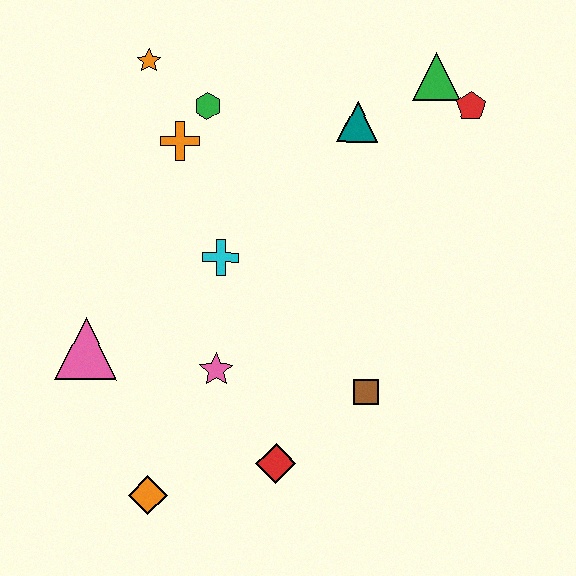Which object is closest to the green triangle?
The red pentagon is closest to the green triangle.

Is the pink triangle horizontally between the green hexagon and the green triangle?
No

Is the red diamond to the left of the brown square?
Yes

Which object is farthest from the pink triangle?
The red pentagon is farthest from the pink triangle.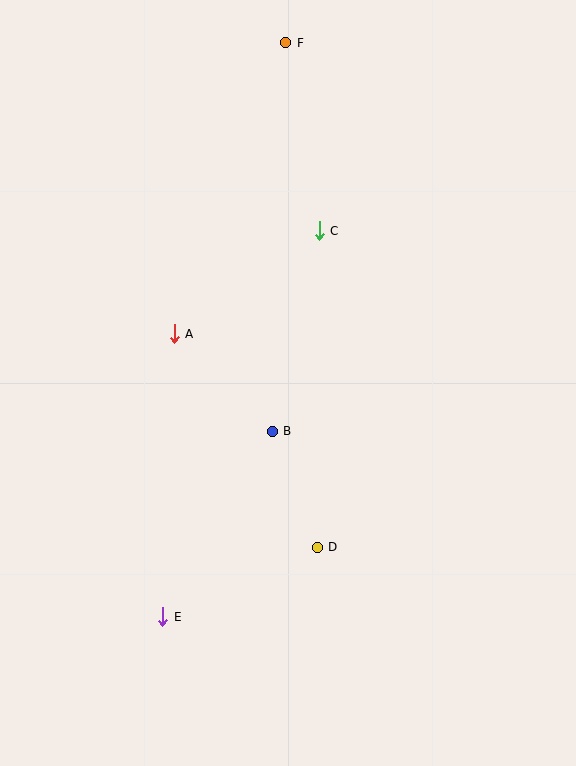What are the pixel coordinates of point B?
Point B is at (272, 431).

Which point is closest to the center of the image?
Point B at (272, 431) is closest to the center.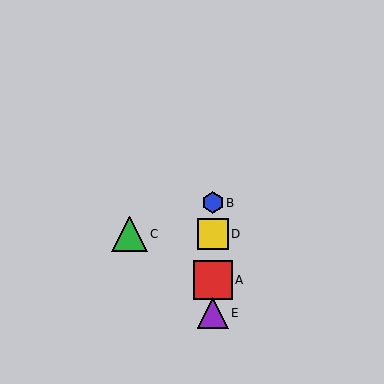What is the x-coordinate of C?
Object C is at x≈129.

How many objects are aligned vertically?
4 objects (A, B, D, E) are aligned vertically.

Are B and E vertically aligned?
Yes, both are at x≈213.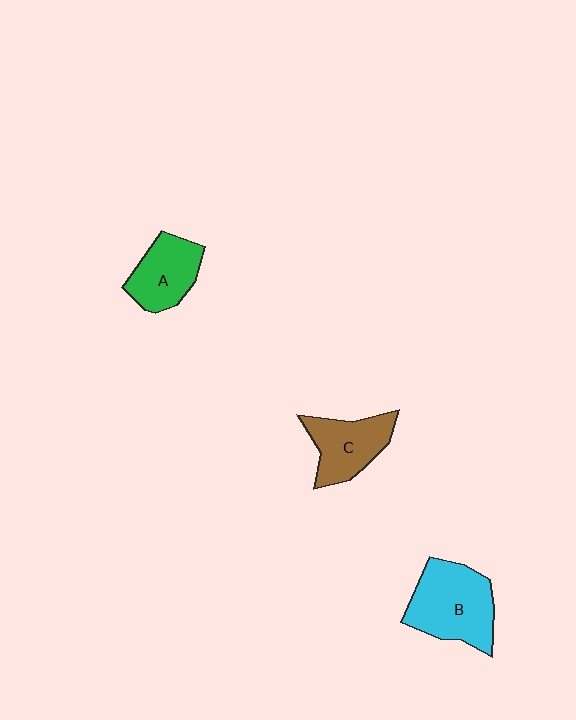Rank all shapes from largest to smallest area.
From largest to smallest: B (cyan), C (brown), A (green).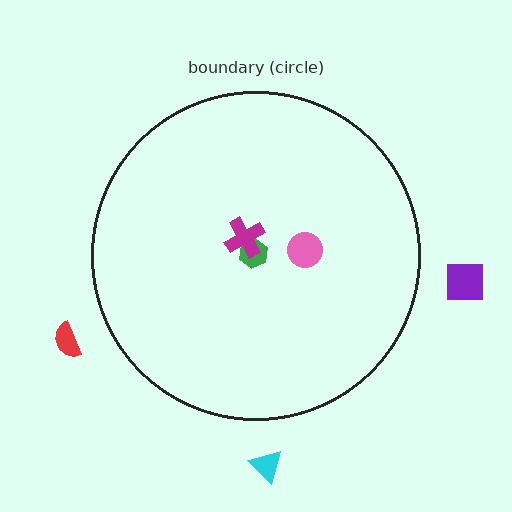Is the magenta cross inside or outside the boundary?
Inside.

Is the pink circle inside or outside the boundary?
Inside.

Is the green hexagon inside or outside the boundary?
Inside.